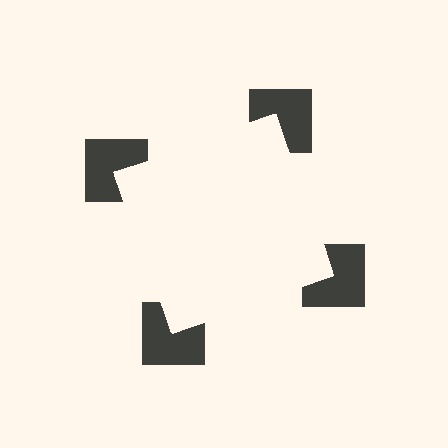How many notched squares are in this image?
There are 4 — one at each vertex of the illusory square.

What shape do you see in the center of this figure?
An illusory square — its edges are inferred from the aligned wedge cuts in the notched squares, not physically drawn.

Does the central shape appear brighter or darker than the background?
It typically appears slightly brighter than the background, even though no actual brightness change is drawn.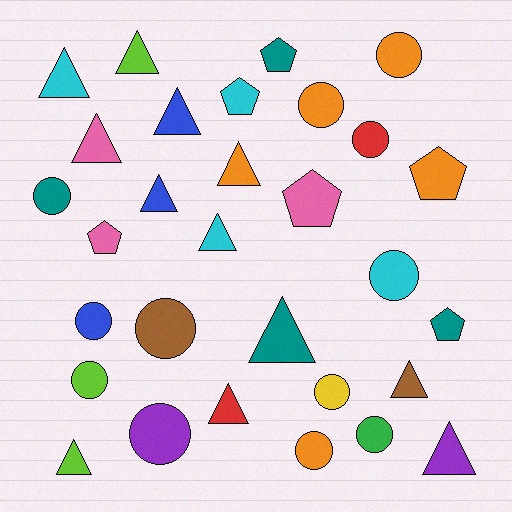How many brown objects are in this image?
There are 2 brown objects.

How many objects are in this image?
There are 30 objects.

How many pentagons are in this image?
There are 6 pentagons.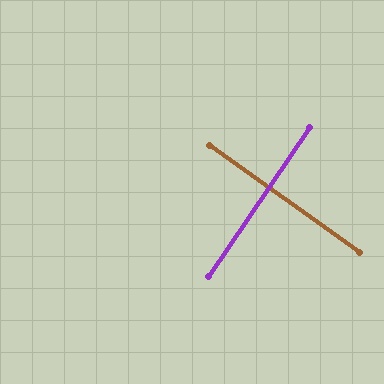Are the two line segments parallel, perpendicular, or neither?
Perpendicular — they meet at approximately 89°.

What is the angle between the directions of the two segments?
Approximately 89 degrees.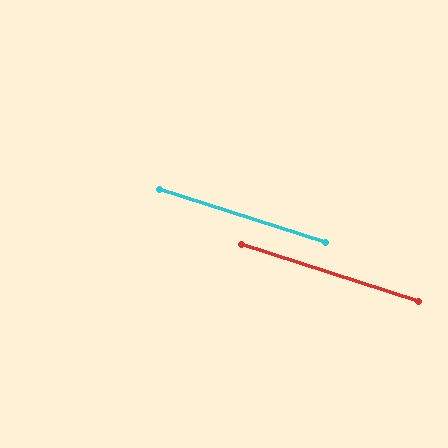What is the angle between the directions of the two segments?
Approximately 0 degrees.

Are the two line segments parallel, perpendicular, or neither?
Parallel — their directions differ by only 0.0°.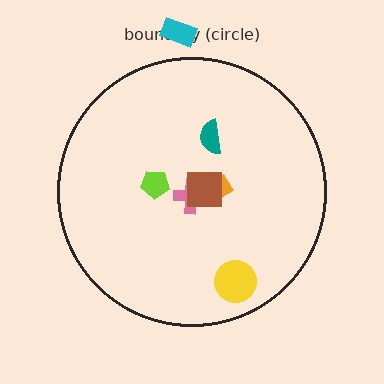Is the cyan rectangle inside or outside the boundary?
Outside.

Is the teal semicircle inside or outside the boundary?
Inside.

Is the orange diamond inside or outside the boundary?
Inside.